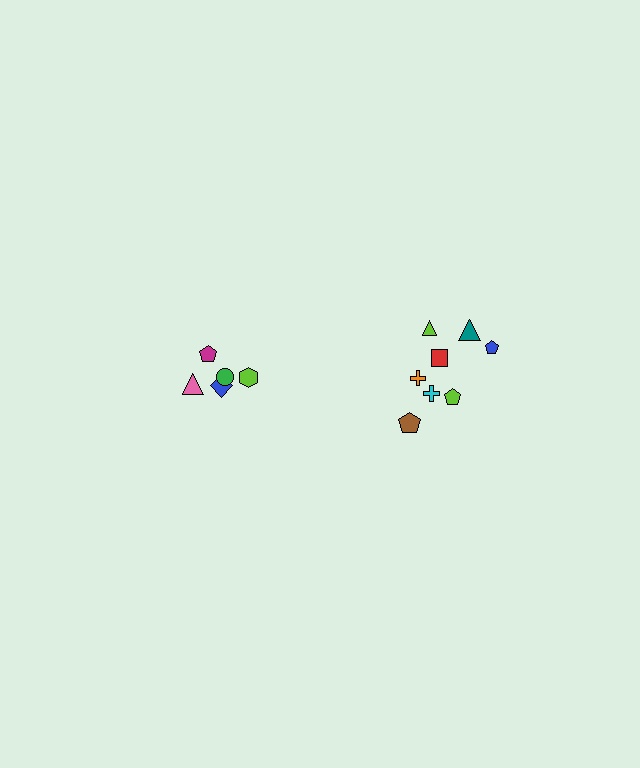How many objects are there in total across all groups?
There are 13 objects.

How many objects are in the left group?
There are 5 objects.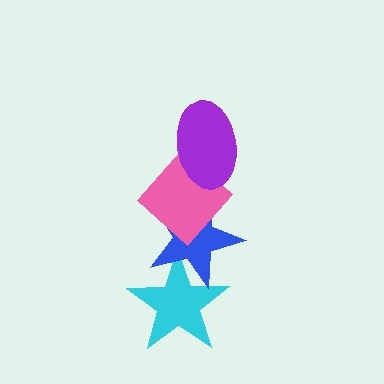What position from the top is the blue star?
The blue star is 3rd from the top.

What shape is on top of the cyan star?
The blue star is on top of the cyan star.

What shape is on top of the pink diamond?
The purple ellipse is on top of the pink diamond.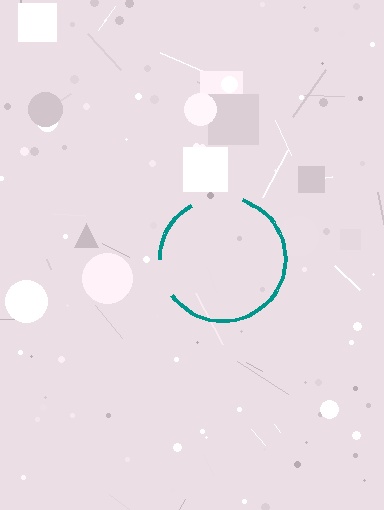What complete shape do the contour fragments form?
The contour fragments form a circle.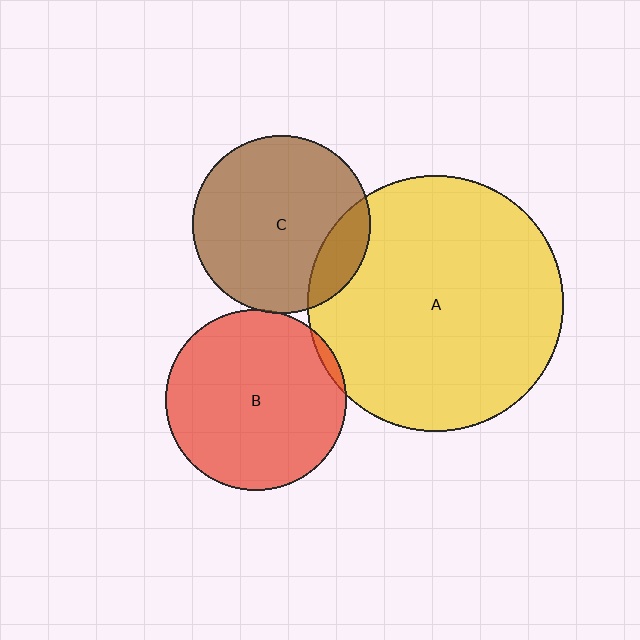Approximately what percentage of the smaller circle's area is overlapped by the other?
Approximately 5%.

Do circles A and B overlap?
Yes.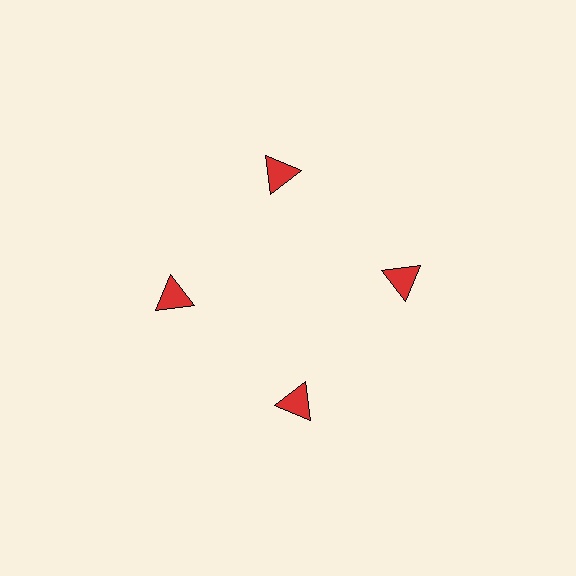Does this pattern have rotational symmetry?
Yes, this pattern has 4-fold rotational symmetry. It looks the same after rotating 90 degrees around the center.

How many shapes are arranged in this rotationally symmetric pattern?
There are 4 shapes, arranged in 4 groups of 1.